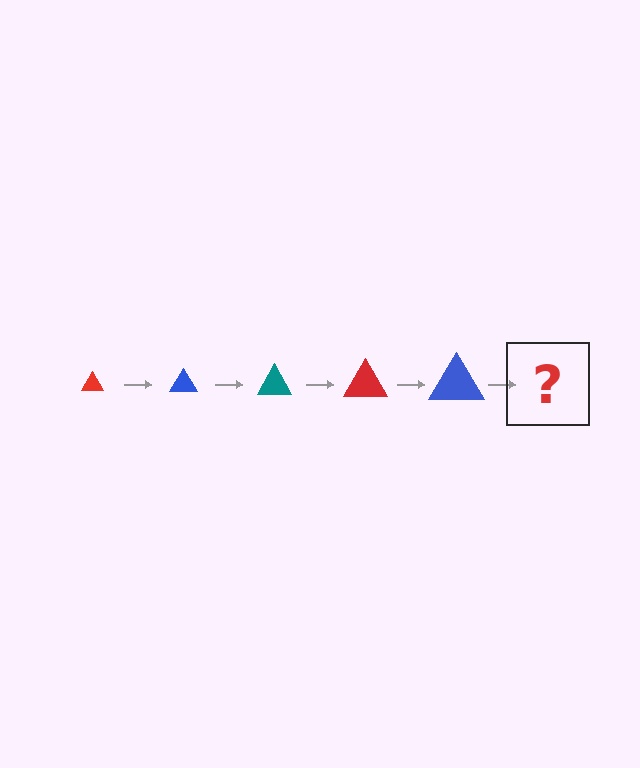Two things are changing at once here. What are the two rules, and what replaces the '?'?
The two rules are that the triangle grows larger each step and the color cycles through red, blue, and teal. The '?' should be a teal triangle, larger than the previous one.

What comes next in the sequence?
The next element should be a teal triangle, larger than the previous one.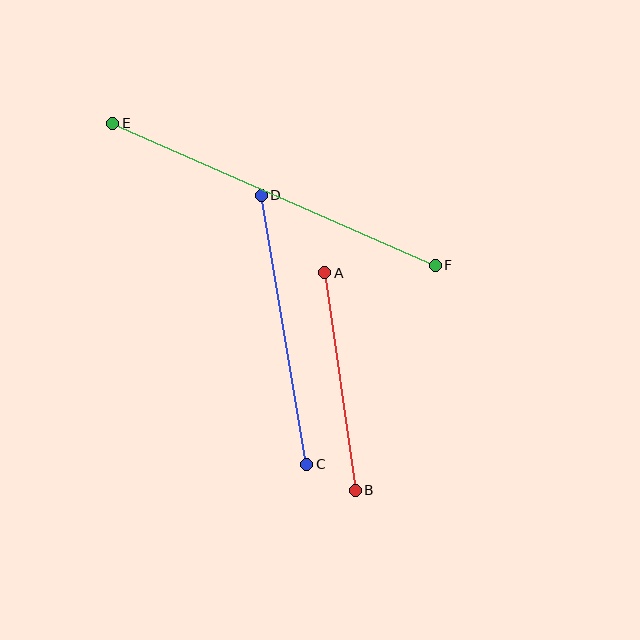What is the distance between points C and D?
The distance is approximately 273 pixels.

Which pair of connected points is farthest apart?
Points E and F are farthest apart.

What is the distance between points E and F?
The distance is approximately 353 pixels.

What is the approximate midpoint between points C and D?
The midpoint is at approximately (284, 330) pixels.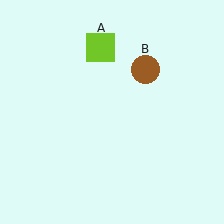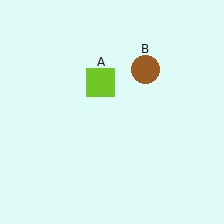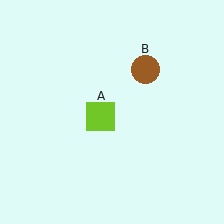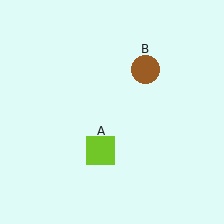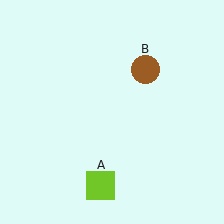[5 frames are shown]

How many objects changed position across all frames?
1 object changed position: lime square (object A).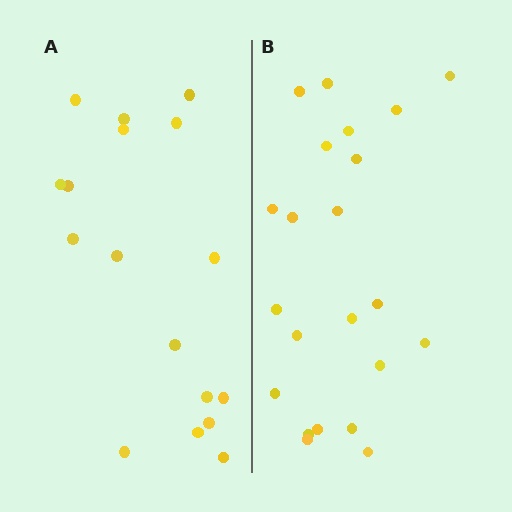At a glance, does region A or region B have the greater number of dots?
Region B (the right region) has more dots.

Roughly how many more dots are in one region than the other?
Region B has about 5 more dots than region A.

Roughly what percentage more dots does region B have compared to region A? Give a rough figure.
About 30% more.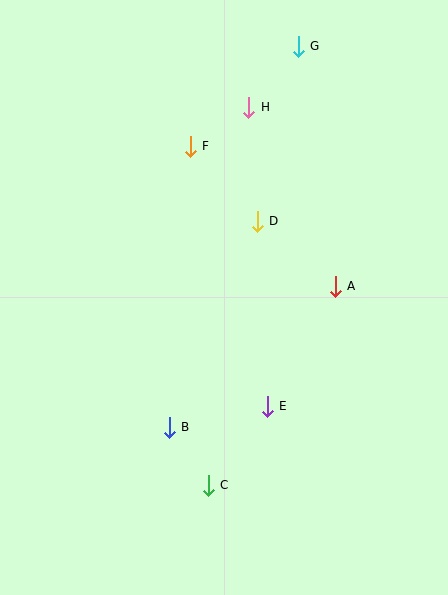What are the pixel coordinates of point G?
Point G is at (298, 46).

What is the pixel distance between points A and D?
The distance between A and D is 101 pixels.